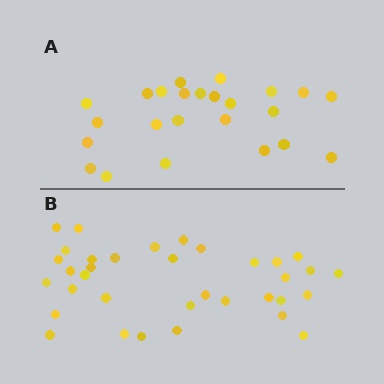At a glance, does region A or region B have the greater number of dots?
Region B (the bottom region) has more dots.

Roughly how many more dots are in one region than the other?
Region B has roughly 12 or so more dots than region A.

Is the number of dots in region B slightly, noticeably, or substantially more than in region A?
Region B has substantially more. The ratio is roughly 1.5 to 1.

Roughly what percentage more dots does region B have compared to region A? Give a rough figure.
About 45% more.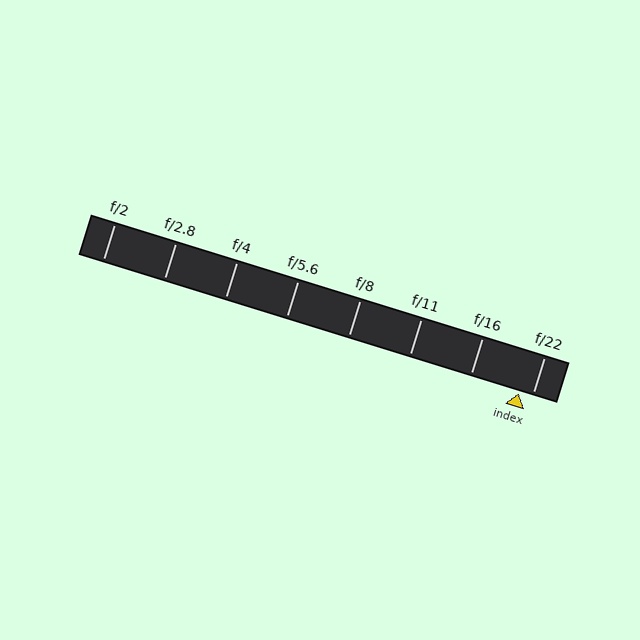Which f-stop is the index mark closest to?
The index mark is closest to f/22.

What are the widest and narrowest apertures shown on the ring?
The widest aperture shown is f/2 and the narrowest is f/22.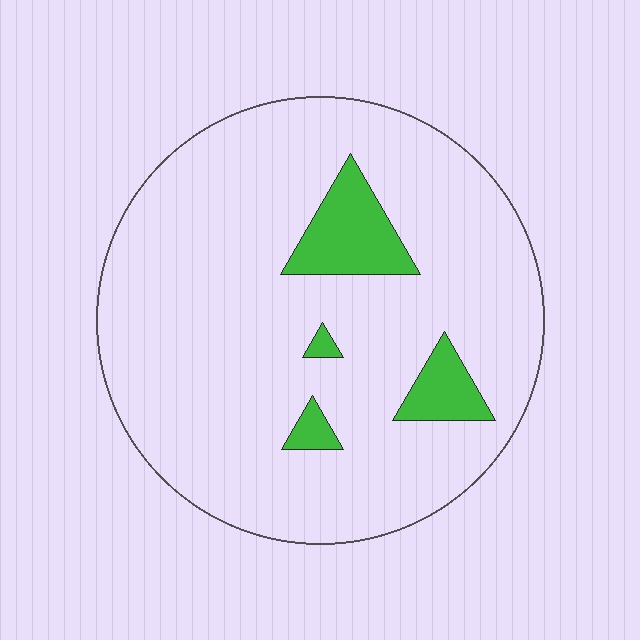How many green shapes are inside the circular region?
4.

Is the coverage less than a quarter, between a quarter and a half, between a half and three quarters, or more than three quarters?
Less than a quarter.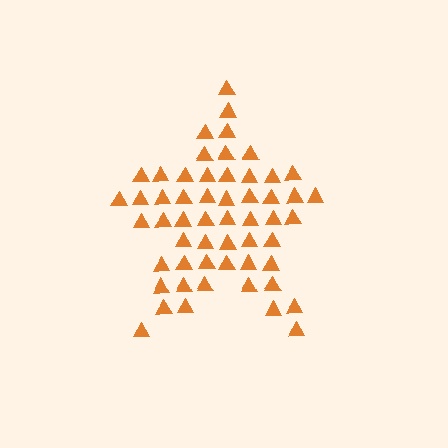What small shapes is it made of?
It is made of small triangles.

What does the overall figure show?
The overall figure shows a star.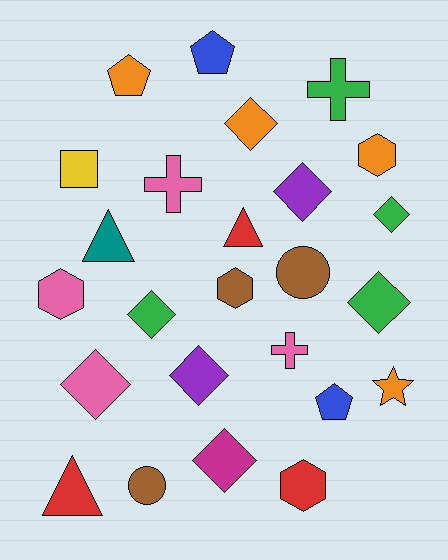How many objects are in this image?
There are 25 objects.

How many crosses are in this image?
There are 3 crosses.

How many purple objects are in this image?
There are 2 purple objects.